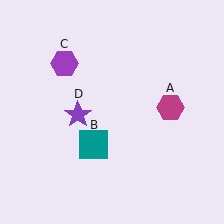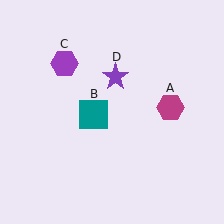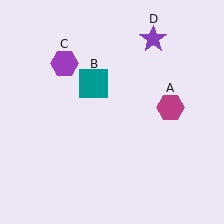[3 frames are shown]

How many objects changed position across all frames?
2 objects changed position: teal square (object B), purple star (object D).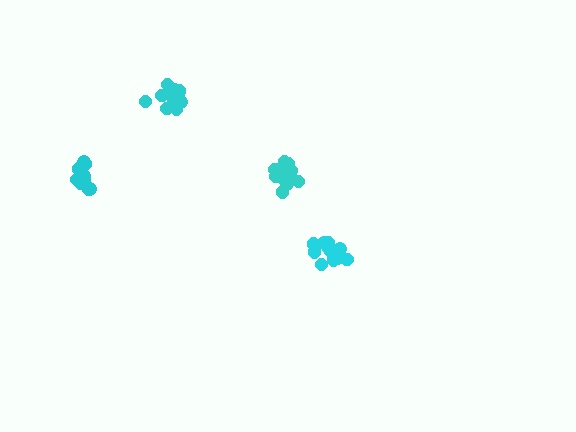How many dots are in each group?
Group 1: 11 dots, Group 2: 13 dots, Group 3: 13 dots, Group 4: 12 dots (49 total).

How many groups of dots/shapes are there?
There are 4 groups.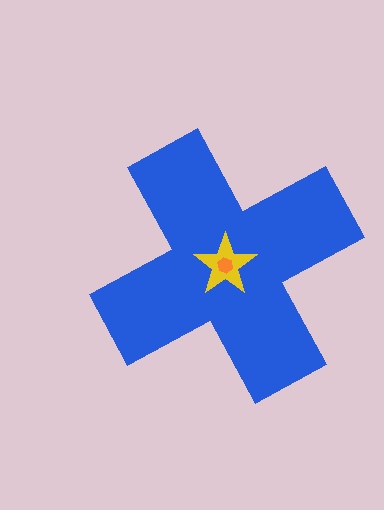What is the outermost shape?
The blue cross.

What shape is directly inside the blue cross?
The yellow star.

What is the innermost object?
The orange hexagon.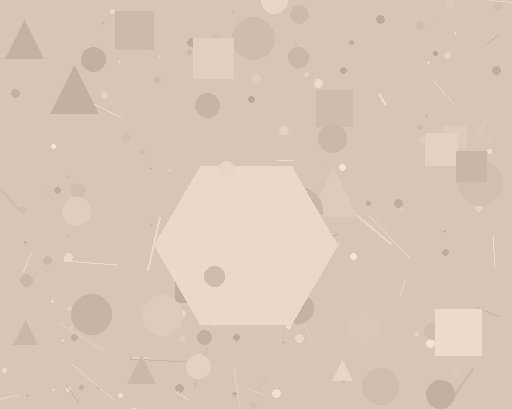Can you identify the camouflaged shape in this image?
The camouflaged shape is a hexagon.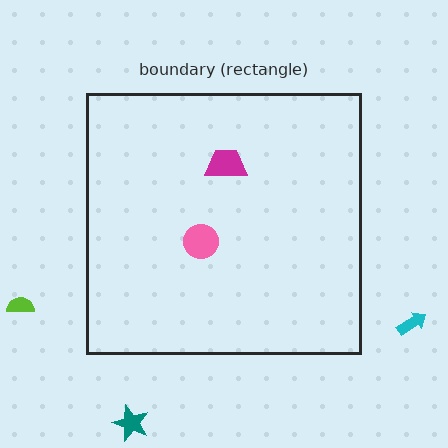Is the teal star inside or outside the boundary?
Outside.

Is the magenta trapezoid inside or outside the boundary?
Inside.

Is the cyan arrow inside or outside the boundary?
Outside.